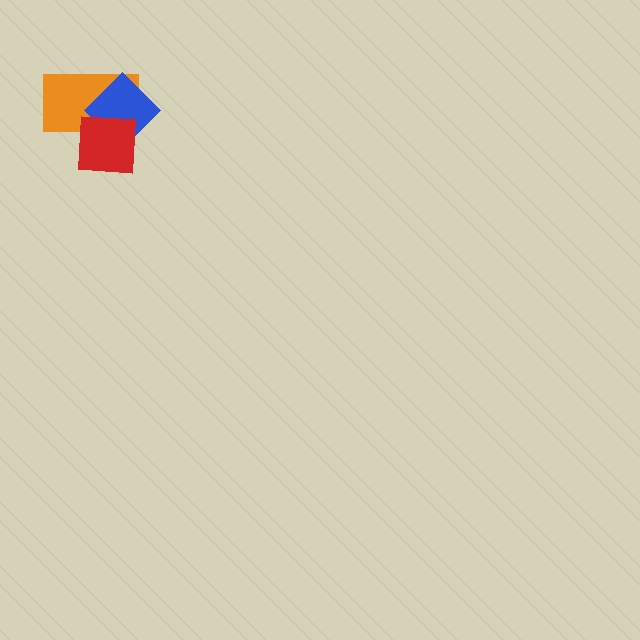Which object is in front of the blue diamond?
The red square is in front of the blue diamond.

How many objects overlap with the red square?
2 objects overlap with the red square.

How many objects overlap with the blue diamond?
2 objects overlap with the blue diamond.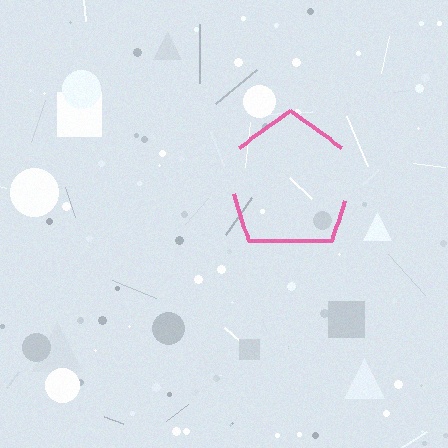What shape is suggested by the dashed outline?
The dashed outline suggests a pentagon.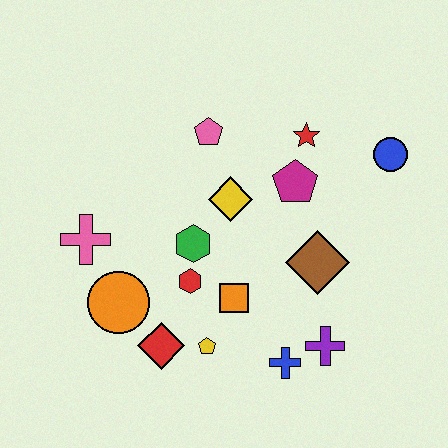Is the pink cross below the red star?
Yes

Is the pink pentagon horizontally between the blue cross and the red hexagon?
Yes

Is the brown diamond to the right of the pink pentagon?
Yes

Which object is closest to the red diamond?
The yellow pentagon is closest to the red diamond.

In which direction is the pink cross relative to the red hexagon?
The pink cross is to the left of the red hexagon.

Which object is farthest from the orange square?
The blue circle is farthest from the orange square.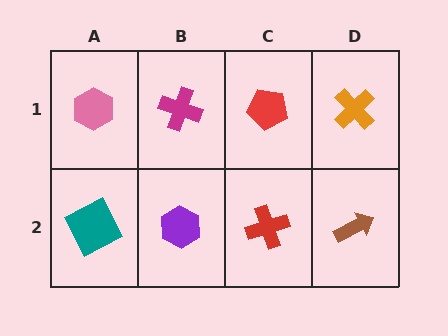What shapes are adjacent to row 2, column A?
A pink hexagon (row 1, column A), a purple hexagon (row 2, column B).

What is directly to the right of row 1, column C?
An orange cross.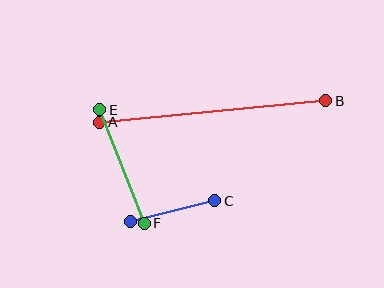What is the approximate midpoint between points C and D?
The midpoint is at approximately (173, 211) pixels.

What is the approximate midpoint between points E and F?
The midpoint is at approximately (122, 167) pixels.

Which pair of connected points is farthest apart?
Points A and B are farthest apart.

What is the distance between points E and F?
The distance is approximately 122 pixels.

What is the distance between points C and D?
The distance is approximately 87 pixels.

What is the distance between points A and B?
The distance is approximately 228 pixels.